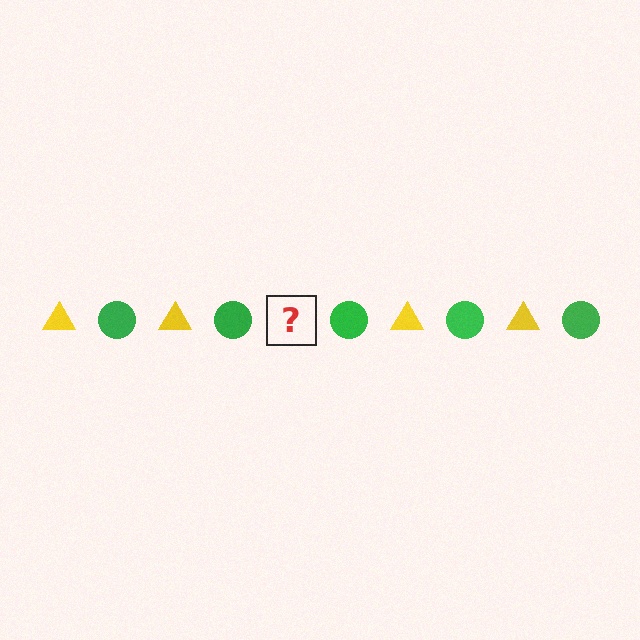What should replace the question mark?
The question mark should be replaced with a yellow triangle.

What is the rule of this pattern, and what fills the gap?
The rule is that the pattern alternates between yellow triangle and green circle. The gap should be filled with a yellow triangle.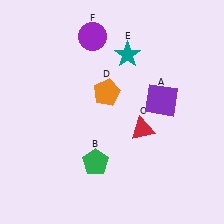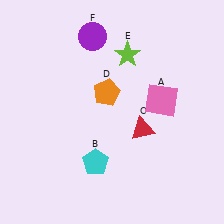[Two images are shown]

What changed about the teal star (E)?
In Image 1, E is teal. In Image 2, it changed to lime.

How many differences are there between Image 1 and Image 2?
There are 3 differences between the two images.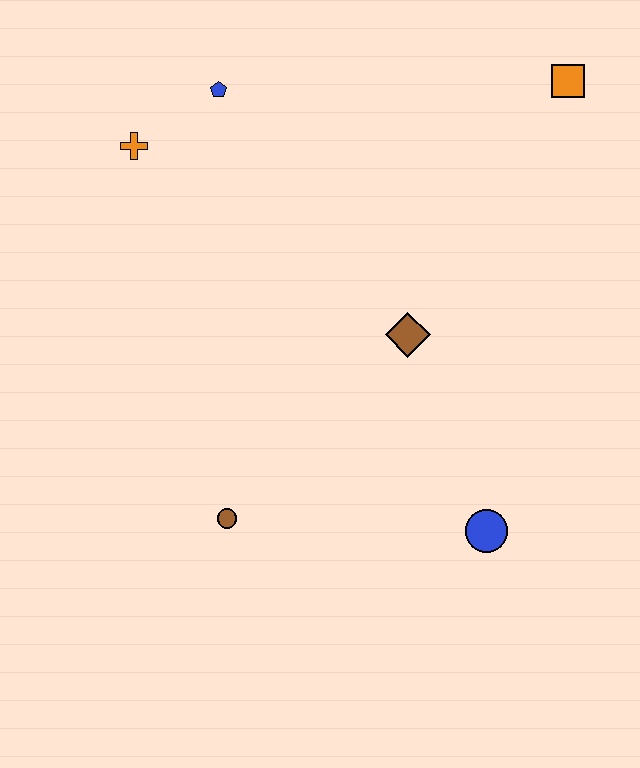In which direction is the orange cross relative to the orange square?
The orange cross is to the left of the orange square.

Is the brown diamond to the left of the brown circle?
No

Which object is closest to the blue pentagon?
The orange cross is closest to the blue pentagon.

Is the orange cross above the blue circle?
Yes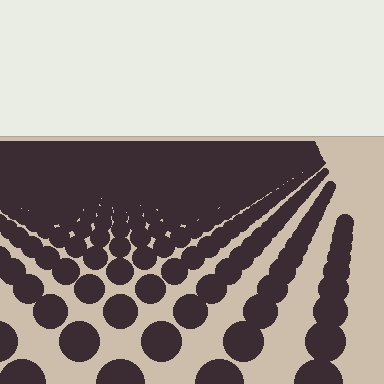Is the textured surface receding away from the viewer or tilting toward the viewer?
The surface is receding away from the viewer. Texture elements get smaller and denser toward the top.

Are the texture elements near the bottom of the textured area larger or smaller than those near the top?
Larger. Near the bottom, elements are closer to the viewer and appear at a bigger on-screen size.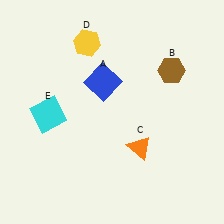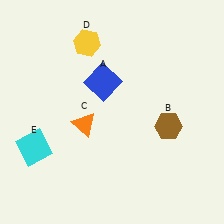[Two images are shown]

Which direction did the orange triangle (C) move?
The orange triangle (C) moved left.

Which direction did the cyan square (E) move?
The cyan square (E) moved down.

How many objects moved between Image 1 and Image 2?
3 objects moved between the two images.